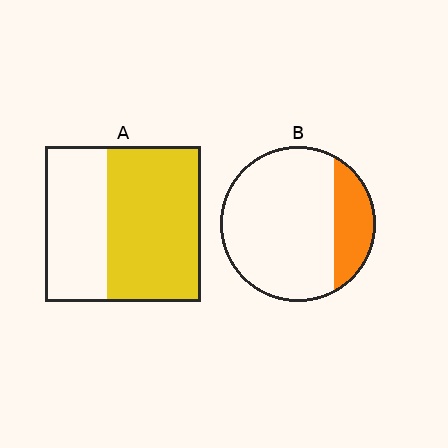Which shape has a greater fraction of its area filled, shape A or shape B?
Shape A.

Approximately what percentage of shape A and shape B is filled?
A is approximately 60% and B is approximately 20%.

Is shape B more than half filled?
No.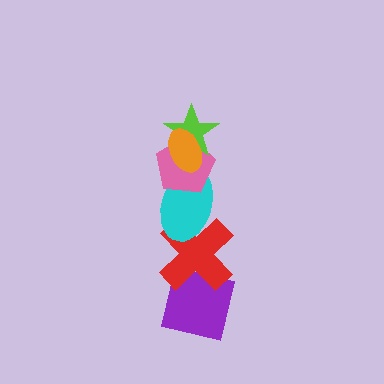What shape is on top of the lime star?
The orange ellipse is on top of the lime star.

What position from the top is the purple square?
The purple square is 6th from the top.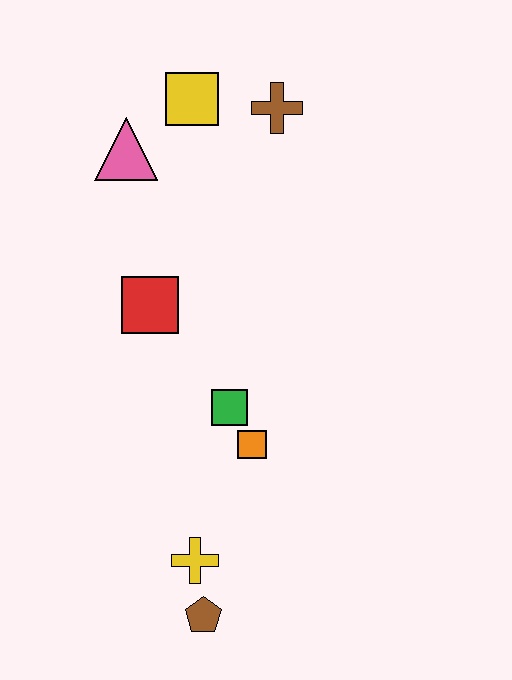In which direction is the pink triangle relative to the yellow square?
The pink triangle is to the left of the yellow square.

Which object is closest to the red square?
The green square is closest to the red square.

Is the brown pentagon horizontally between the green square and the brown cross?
No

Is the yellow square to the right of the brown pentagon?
No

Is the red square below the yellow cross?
No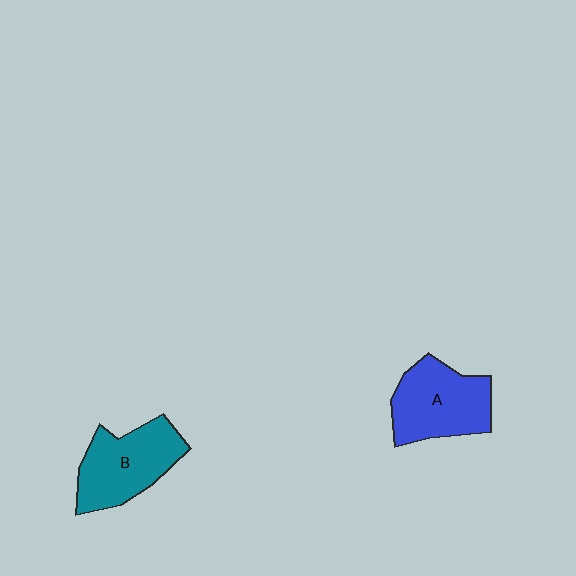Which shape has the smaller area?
Shape B (teal).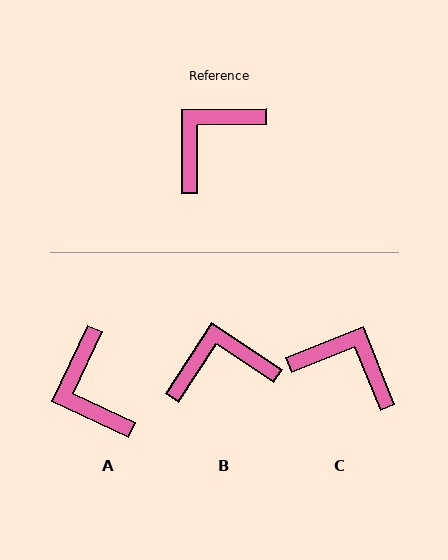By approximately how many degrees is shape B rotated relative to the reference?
Approximately 33 degrees clockwise.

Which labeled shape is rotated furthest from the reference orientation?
C, about 68 degrees away.